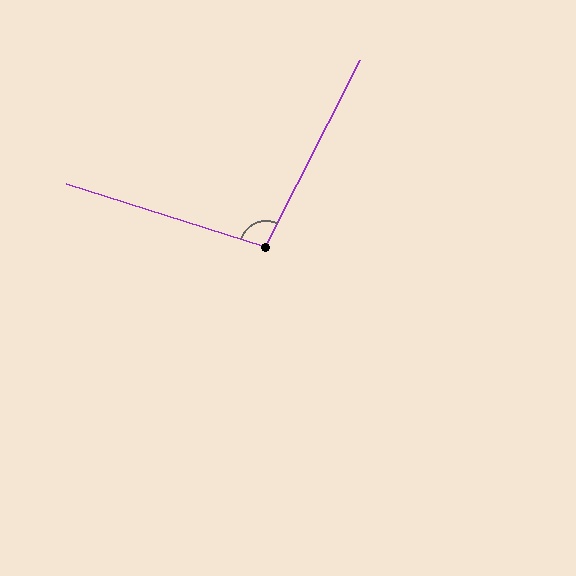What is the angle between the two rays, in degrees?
Approximately 99 degrees.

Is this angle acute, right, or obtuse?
It is obtuse.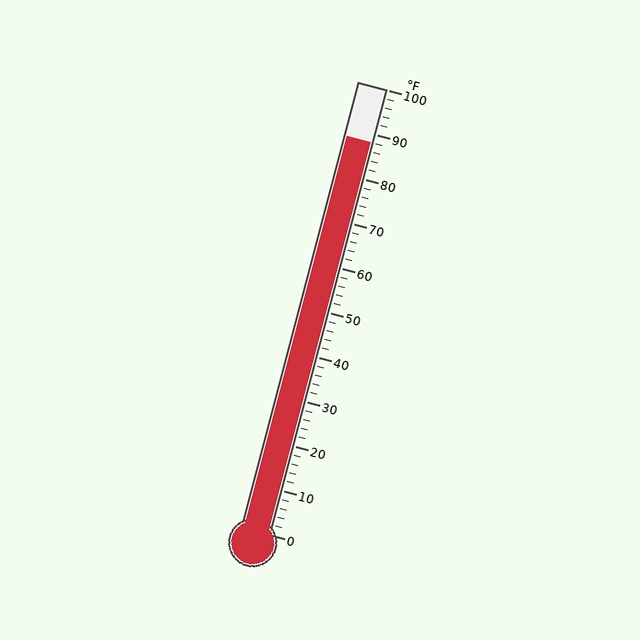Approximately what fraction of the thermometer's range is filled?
The thermometer is filled to approximately 90% of its range.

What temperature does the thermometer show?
The thermometer shows approximately 88°F.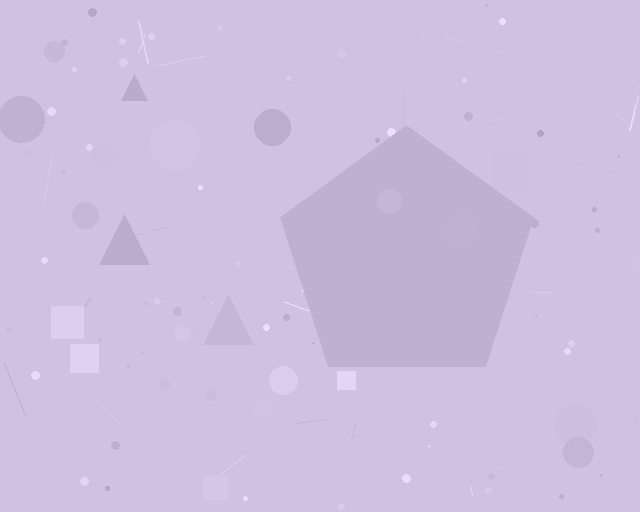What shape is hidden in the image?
A pentagon is hidden in the image.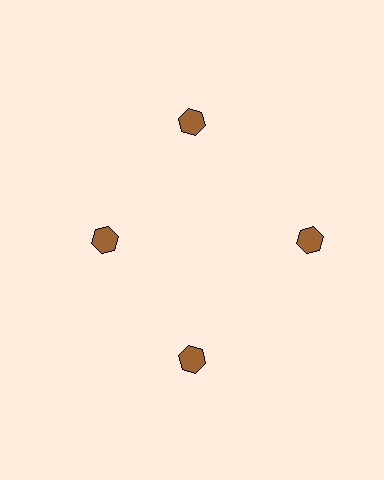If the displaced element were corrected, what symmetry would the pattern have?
It would have 4-fold rotational symmetry — the pattern would map onto itself every 90 degrees.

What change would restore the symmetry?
The symmetry would be restored by moving it outward, back onto the ring so that all 4 hexagons sit at equal angles and equal distance from the center.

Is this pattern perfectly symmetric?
No. The 4 brown hexagons are arranged in a ring, but one element near the 9 o'clock position is pulled inward toward the center, breaking the 4-fold rotational symmetry.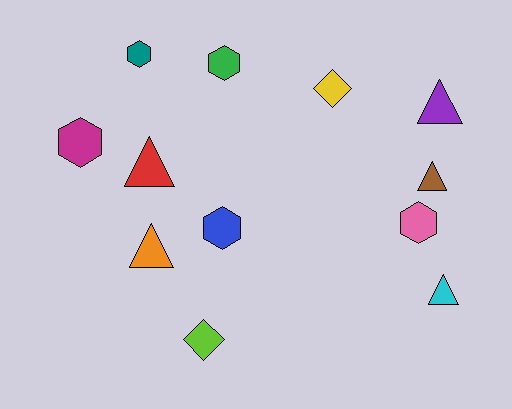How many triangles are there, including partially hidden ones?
There are 5 triangles.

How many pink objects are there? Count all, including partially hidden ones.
There is 1 pink object.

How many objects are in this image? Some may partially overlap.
There are 12 objects.